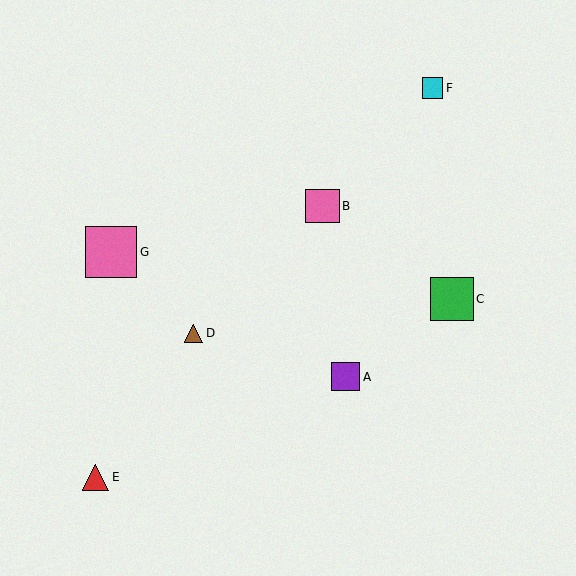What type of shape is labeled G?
Shape G is a pink square.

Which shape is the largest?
The pink square (labeled G) is the largest.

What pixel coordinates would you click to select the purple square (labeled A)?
Click at (345, 377) to select the purple square A.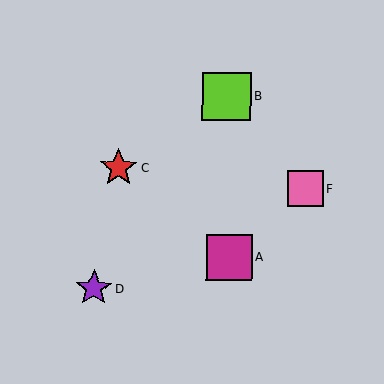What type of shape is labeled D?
Shape D is a purple star.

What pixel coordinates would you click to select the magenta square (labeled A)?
Click at (229, 257) to select the magenta square A.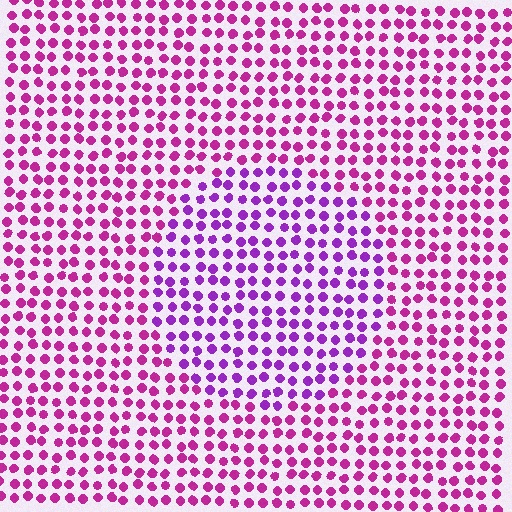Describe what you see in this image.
The image is filled with small magenta elements in a uniform arrangement. A circle-shaped region is visible where the elements are tinted to a slightly different hue, forming a subtle color boundary.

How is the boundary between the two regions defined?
The boundary is defined purely by a slight shift in hue (about 31 degrees). Spacing, size, and orientation are identical on both sides.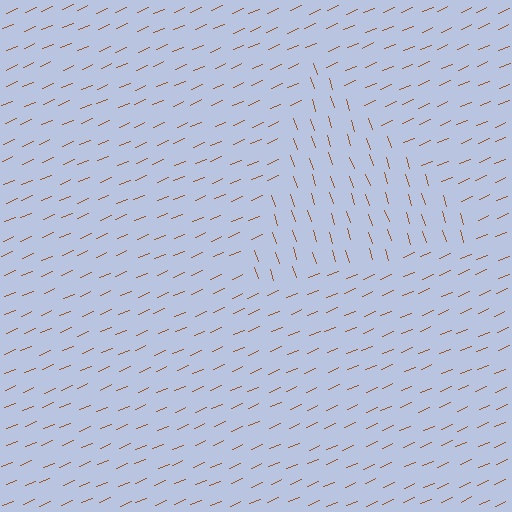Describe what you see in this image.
The image is filled with small brown line segments. A triangle region in the image has lines oriented differently from the surrounding lines, creating a visible texture boundary.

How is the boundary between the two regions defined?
The boundary is defined purely by a change in line orientation (approximately 85 degrees difference). All lines are the same color and thickness.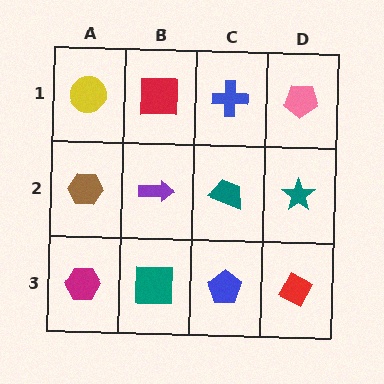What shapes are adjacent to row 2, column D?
A pink pentagon (row 1, column D), a red diamond (row 3, column D), a teal trapezoid (row 2, column C).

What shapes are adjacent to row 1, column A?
A brown hexagon (row 2, column A), a red square (row 1, column B).